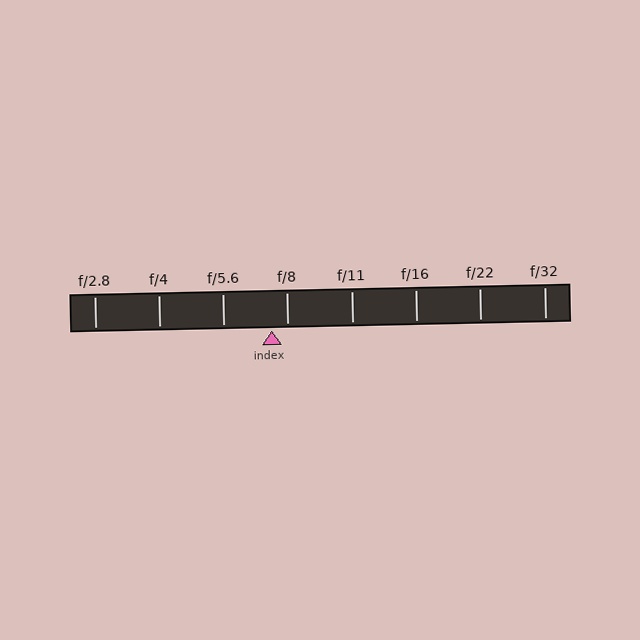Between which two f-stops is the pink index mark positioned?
The index mark is between f/5.6 and f/8.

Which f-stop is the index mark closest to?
The index mark is closest to f/8.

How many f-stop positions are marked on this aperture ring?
There are 8 f-stop positions marked.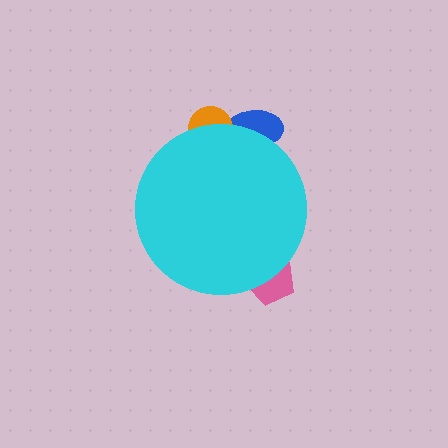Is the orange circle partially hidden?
Yes, the orange circle is partially hidden behind the cyan circle.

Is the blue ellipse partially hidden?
Yes, the blue ellipse is partially hidden behind the cyan circle.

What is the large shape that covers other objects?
A cyan circle.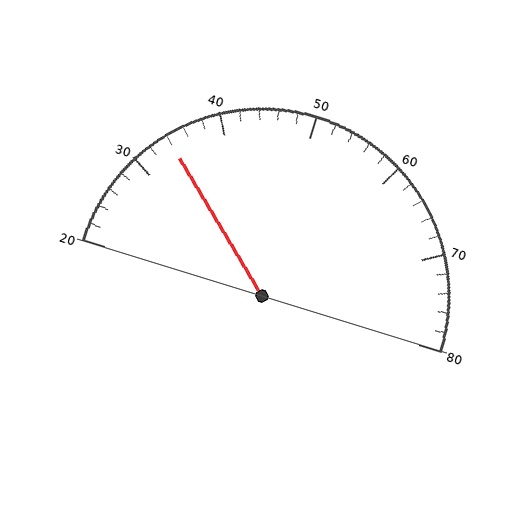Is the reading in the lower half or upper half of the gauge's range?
The reading is in the lower half of the range (20 to 80).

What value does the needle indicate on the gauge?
The needle indicates approximately 34.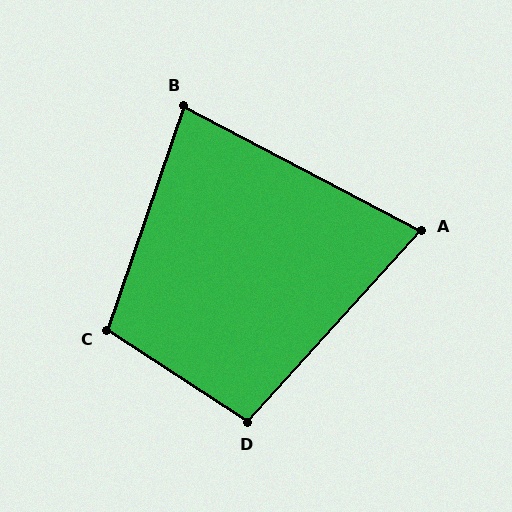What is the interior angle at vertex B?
Approximately 81 degrees (acute).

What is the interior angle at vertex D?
Approximately 99 degrees (obtuse).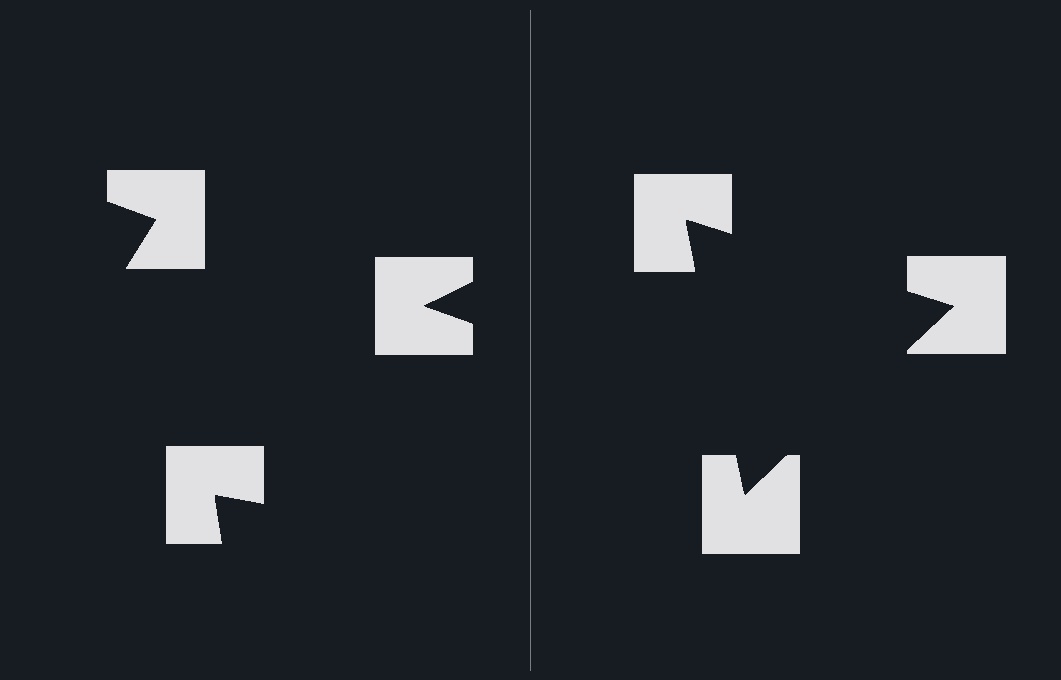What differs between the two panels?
The notched squares are positioned identically on both sides; only the wedge orientations differ. On the right they align to a triangle; on the left they are misaligned.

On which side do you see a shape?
An illusory triangle appears on the right side. On the left side the wedge cuts are rotated, so no coherent shape forms.